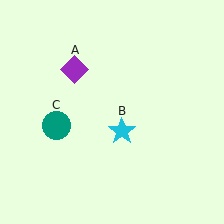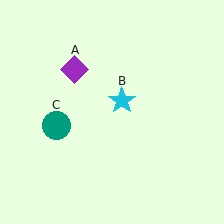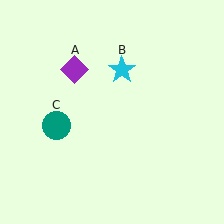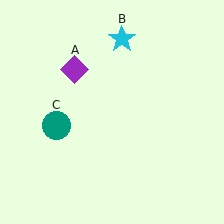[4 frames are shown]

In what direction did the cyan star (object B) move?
The cyan star (object B) moved up.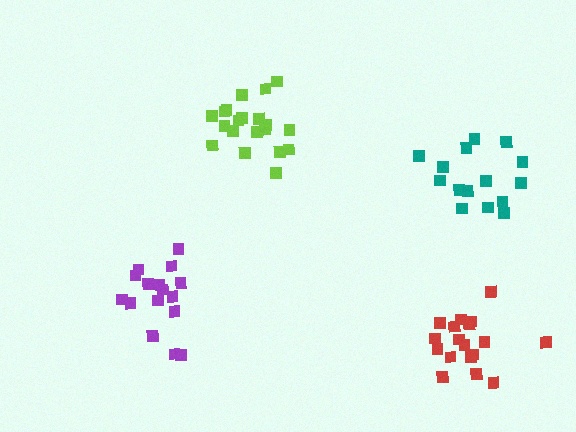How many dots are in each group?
Group 1: 18 dots, Group 2: 16 dots, Group 3: 20 dots, Group 4: 15 dots (69 total).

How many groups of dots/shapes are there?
There are 4 groups.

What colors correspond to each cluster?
The clusters are colored: red, purple, lime, teal.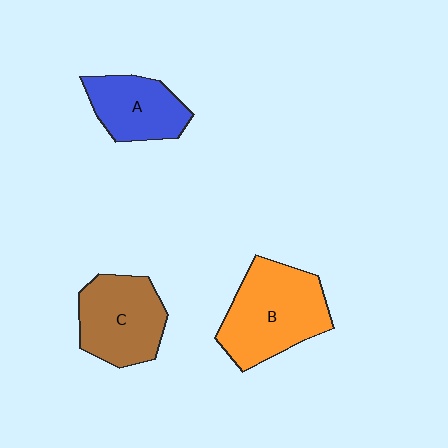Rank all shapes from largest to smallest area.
From largest to smallest: B (orange), C (brown), A (blue).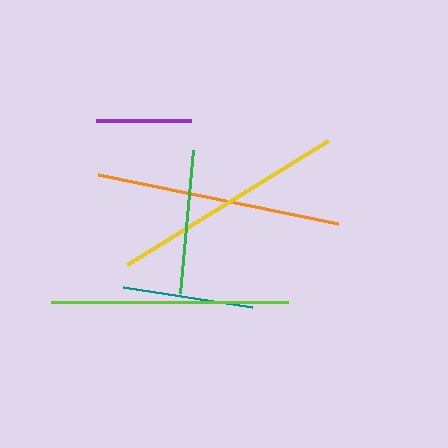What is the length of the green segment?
The green segment is approximately 144 pixels long.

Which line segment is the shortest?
The purple line is the shortest at approximately 95 pixels.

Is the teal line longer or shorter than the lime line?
The lime line is longer than the teal line.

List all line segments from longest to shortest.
From longest to shortest: orange, lime, yellow, green, teal, purple.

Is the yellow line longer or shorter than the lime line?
The lime line is longer than the yellow line.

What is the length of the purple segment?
The purple segment is approximately 95 pixels long.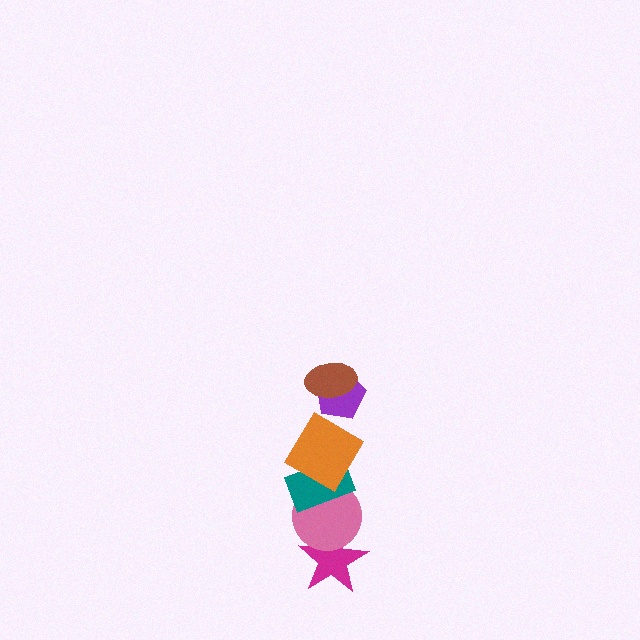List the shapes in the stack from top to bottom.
From top to bottom: the brown ellipse, the purple pentagon, the orange diamond, the teal rectangle, the pink circle, the magenta star.